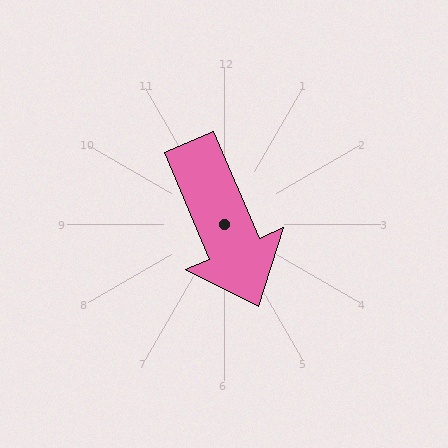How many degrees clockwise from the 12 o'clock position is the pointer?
Approximately 157 degrees.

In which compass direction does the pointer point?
Southeast.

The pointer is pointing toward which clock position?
Roughly 5 o'clock.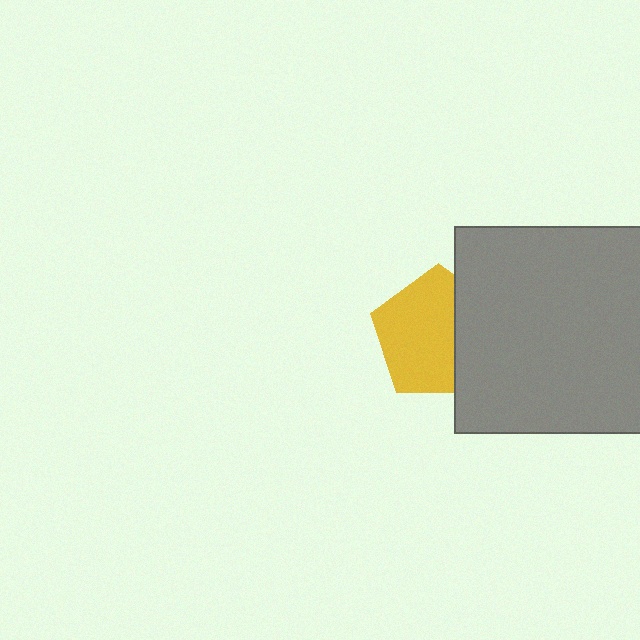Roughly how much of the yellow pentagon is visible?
Most of it is visible (roughly 65%).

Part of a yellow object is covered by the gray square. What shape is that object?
It is a pentagon.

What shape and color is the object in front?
The object in front is a gray square.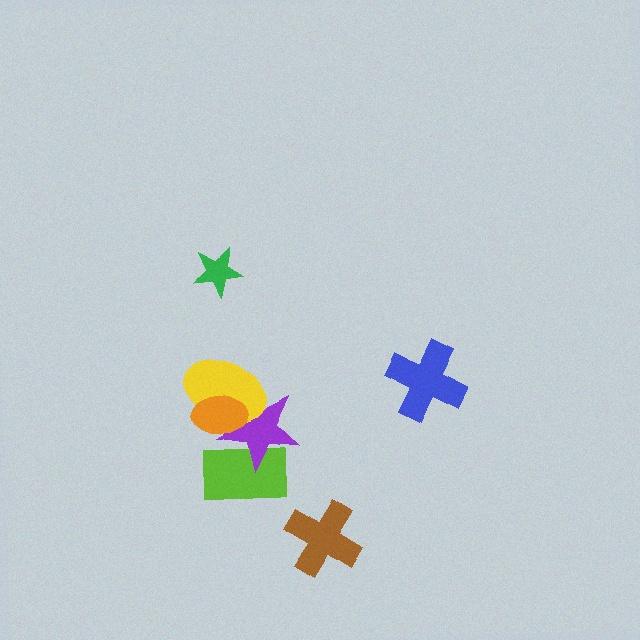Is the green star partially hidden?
No, no other shape covers it.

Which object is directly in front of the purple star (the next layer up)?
The yellow ellipse is directly in front of the purple star.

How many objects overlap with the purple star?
3 objects overlap with the purple star.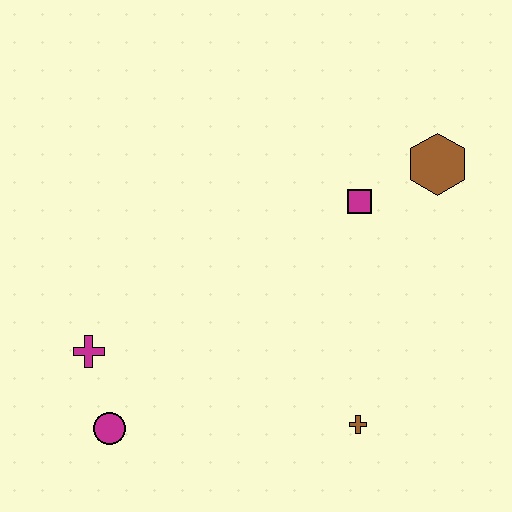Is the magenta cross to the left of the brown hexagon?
Yes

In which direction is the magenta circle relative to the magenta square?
The magenta circle is to the left of the magenta square.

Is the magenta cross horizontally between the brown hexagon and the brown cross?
No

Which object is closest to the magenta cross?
The magenta circle is closest to the magenta cross.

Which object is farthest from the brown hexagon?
The magenta circle is farthest from the brown hexagon.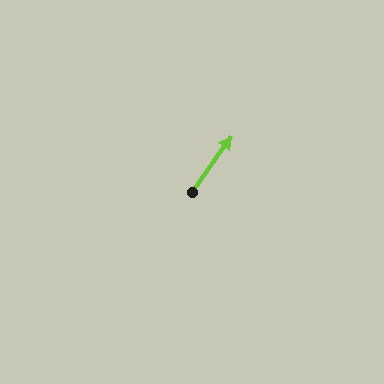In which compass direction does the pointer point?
Northeast.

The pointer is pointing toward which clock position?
Roughly 1 o'clock.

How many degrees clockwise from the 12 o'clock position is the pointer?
Approximately 35 degrees.